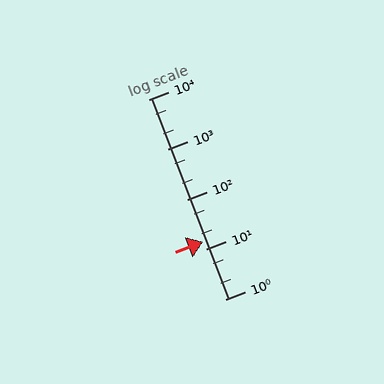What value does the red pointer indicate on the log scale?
The pointer indicates approximately 14.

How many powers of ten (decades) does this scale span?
The scale spans 4 decades, from 1 to 10000.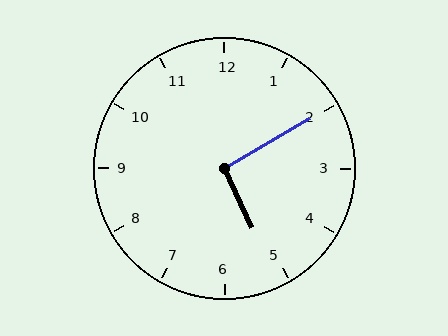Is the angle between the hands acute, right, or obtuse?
It is right.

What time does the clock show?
5:10.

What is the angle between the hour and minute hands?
Approximately 95 degrees.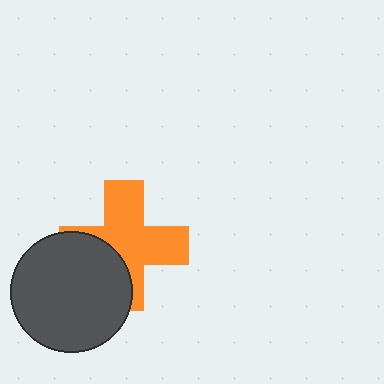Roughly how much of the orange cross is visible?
Most of it is visible (roughly 66%).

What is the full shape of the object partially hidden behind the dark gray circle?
The partially hidden object is an orange cross.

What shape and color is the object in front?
The object in front is a dark gray circle.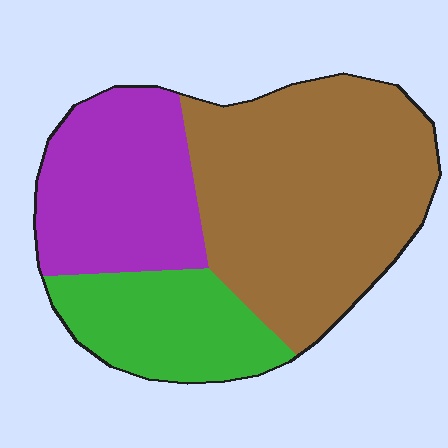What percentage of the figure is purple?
Purple takes up about one quarter (1/4) of the figure.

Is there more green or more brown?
Brown.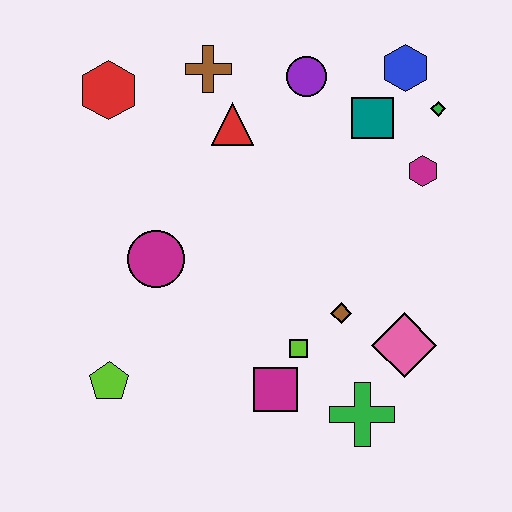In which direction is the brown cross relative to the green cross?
The brown cross is above the green cross.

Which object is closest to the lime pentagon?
The magenta circle is closest to the lime pentagon.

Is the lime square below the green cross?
No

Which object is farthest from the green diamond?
The lime pentagon is farthest from the green diamond.